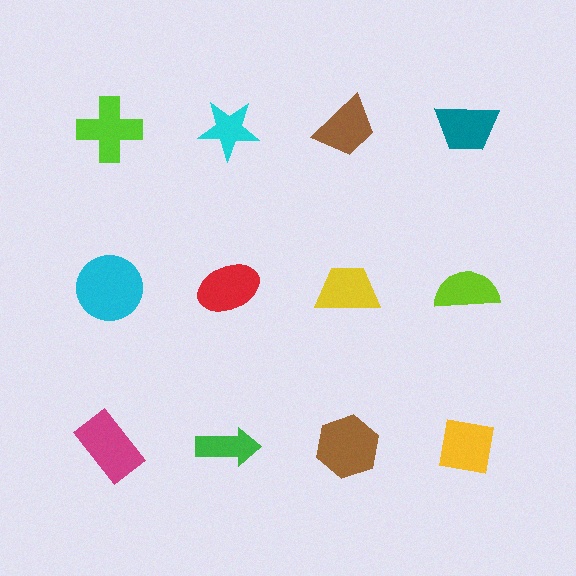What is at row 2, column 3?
A yellow trapezoid.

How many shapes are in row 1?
4 shapes.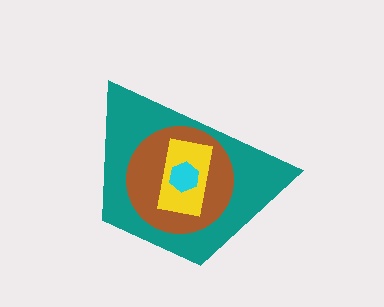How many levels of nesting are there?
4.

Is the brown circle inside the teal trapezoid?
Yes.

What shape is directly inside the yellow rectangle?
The cyan hexagon.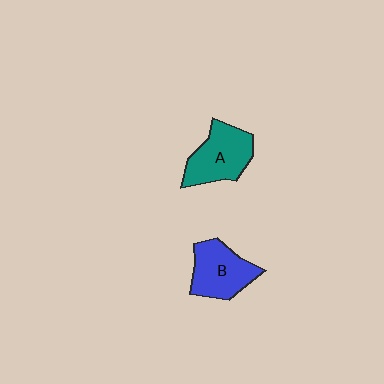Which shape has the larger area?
Shape A (teal).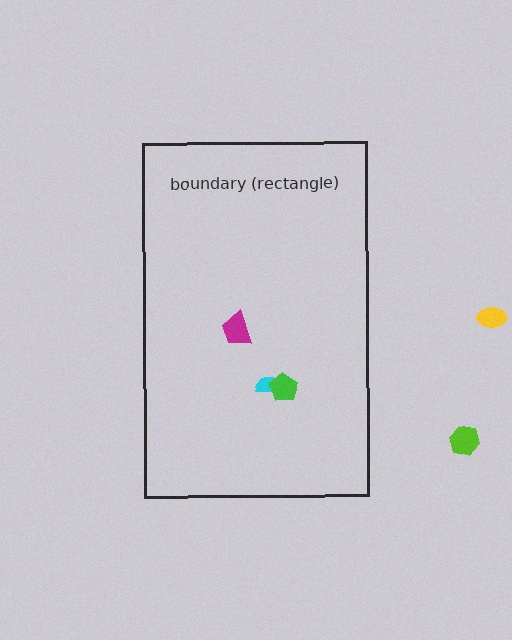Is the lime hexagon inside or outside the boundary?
Outside.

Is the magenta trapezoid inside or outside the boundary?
Inside.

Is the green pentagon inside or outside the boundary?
Inside.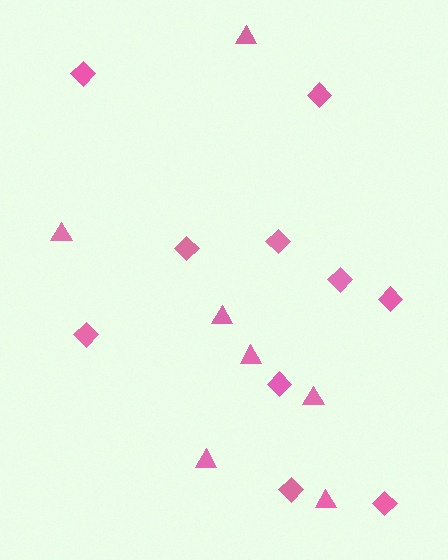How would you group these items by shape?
There are 2 groups: one group of diamonds (10) and one group of triangles (7).